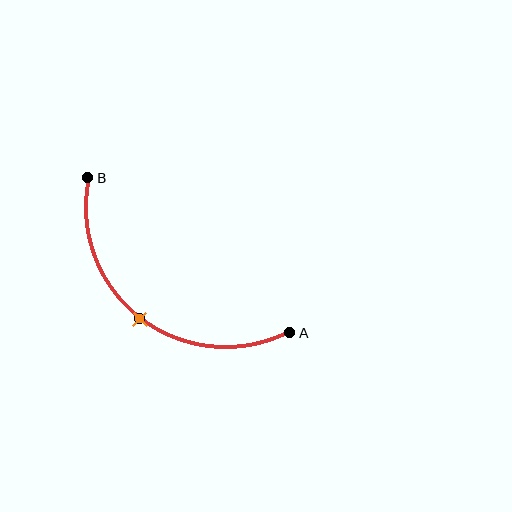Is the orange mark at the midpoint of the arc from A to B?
Yes. The orange mark lies on the arc at equal arc-length from both A and B — it is the arc midpoint.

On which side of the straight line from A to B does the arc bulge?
The arc bulges below and to the left of the straight line connecting A and B.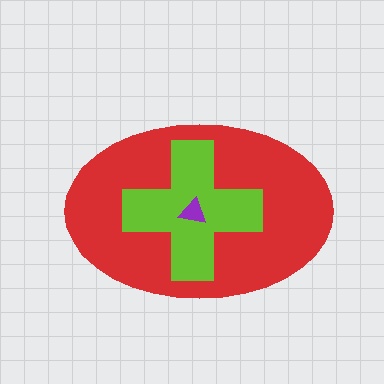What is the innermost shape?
The purple triangle.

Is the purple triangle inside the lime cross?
Yes.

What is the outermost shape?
The red ellipse.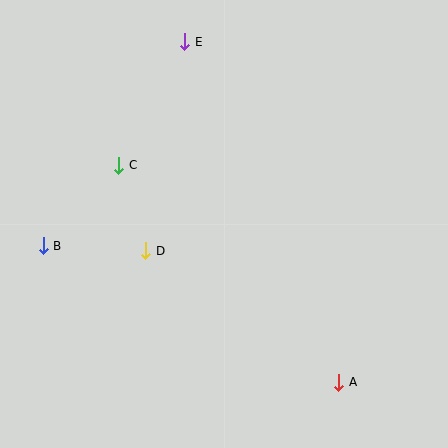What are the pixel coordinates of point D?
Point D is at (146, 251).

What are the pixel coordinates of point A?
Point A is at (339, 382).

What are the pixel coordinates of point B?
Point B is at (43, 246).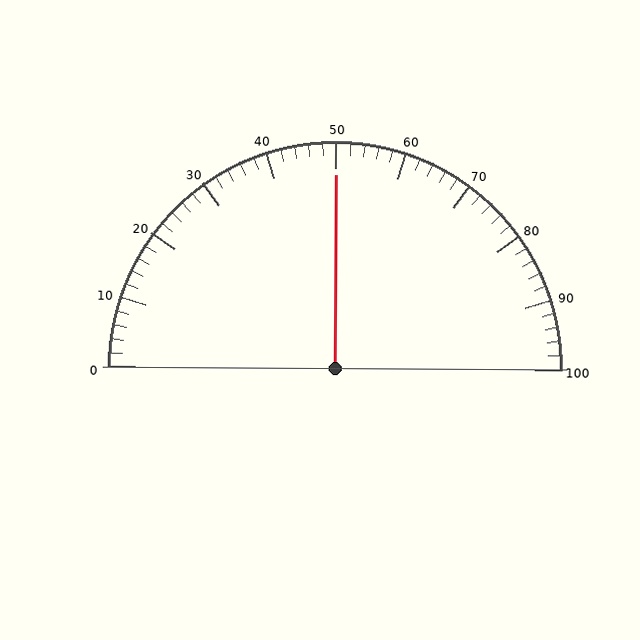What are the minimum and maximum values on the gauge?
The gauge ranges from 0 to 100.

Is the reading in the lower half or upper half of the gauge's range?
The reading is in the upper half of the range (0 to 100).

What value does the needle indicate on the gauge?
The needle indicates approximately 50.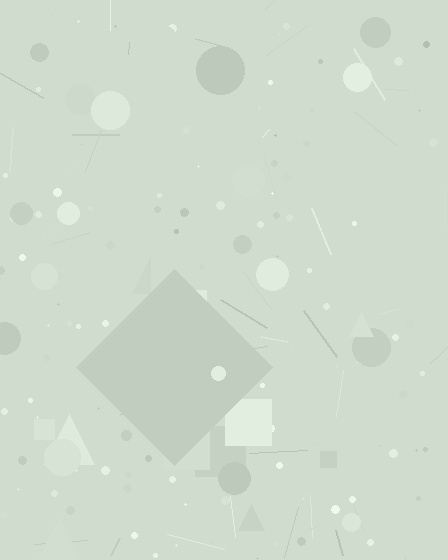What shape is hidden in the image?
A diamond is hidden in the image.